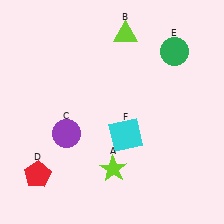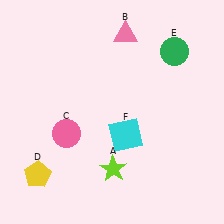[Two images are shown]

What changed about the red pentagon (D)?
In Image 1, D is red. In Image 2, it changed to yellow.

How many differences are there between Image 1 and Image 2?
There are 3 differences between the two images.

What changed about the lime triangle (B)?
In Image 1, B is lime. In Image 2, it changed to pink.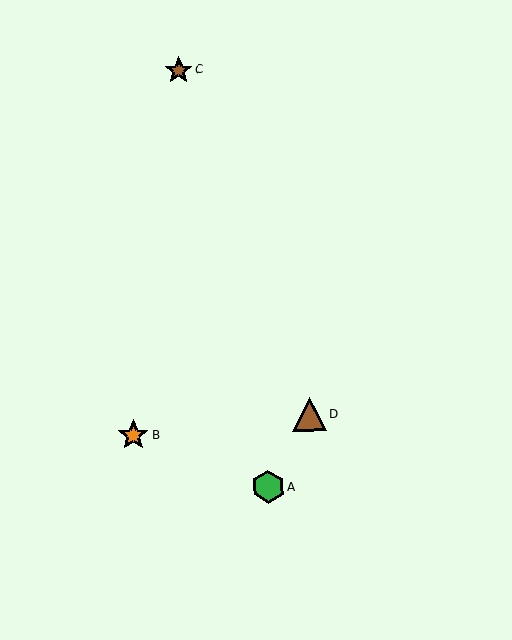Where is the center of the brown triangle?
The center of the brown triangle is at (309, 414).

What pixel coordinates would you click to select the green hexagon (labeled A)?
Click at (268, 487) to select the green hexagon A.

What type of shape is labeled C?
Shape C is a brown star.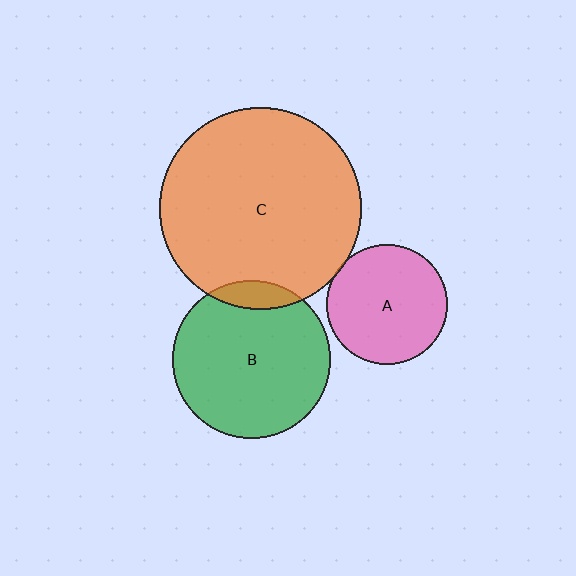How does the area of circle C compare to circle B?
Approximately 1.6 times.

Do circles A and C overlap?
Yes.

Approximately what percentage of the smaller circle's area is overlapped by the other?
Approximately 5%.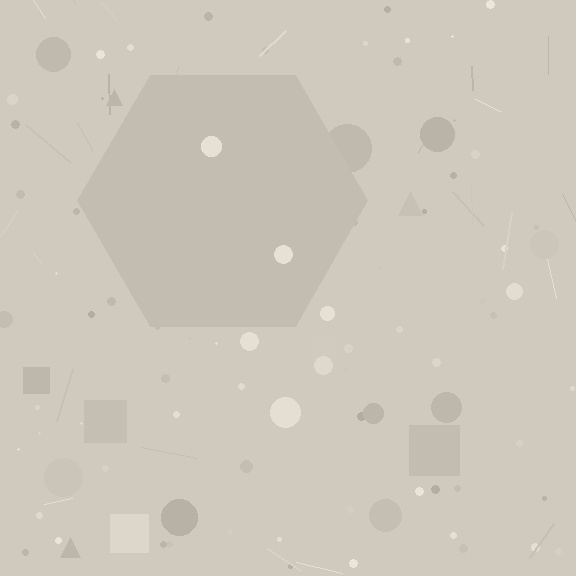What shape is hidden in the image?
A hexagon is hidden in the image.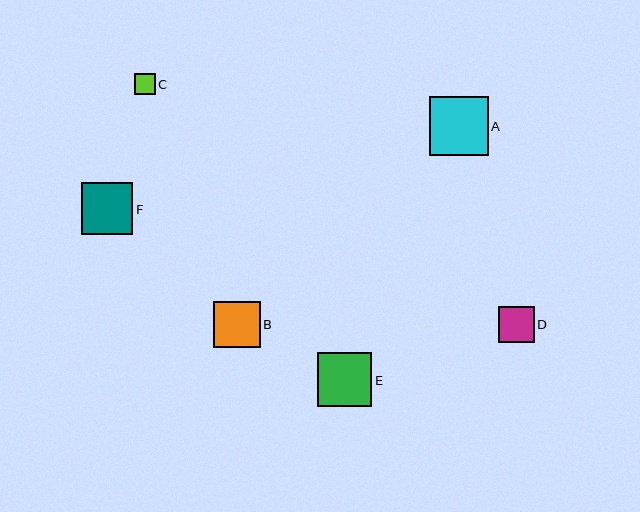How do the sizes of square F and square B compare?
Square F and square B are approximately the same size.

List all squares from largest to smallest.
From largest to smallest: A, E, F, B, D, C.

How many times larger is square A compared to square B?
Square A is approximately 1.3 times the size of square B.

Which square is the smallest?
Square C is the smallest with a size of approximately 21 pixels.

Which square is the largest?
Square A is the largest with a size of approximately 59 pixels.